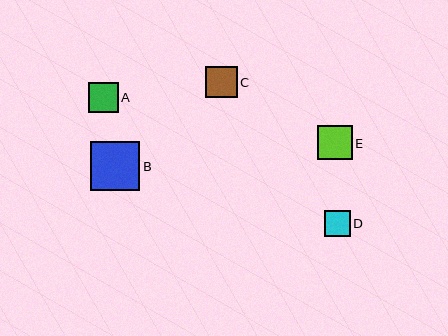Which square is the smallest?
Square D is the smallest with a size of approximately 26 pixels.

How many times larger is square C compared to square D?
Square C is approximately 1.2 times the size of square D.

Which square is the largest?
Square B is the largest with a size of approximately 50 pixels.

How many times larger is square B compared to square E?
Square B is approximately 1.4 times the size of square E.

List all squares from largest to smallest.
From largest to smallest: B, E, C, A, D.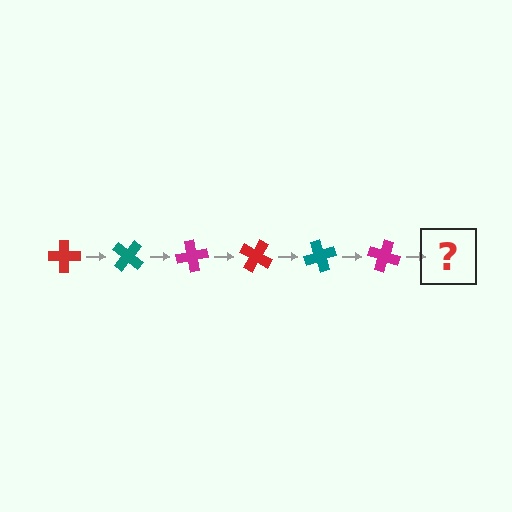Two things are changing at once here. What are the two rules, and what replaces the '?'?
The two rules are that it rotates 40 degrees each step and the color cycles through red, teal, and magenta. The '?' should be a red cross, rotated 240 degrees from the start.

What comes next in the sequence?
The next element should be a red cross, rotated 240 degrees from the start.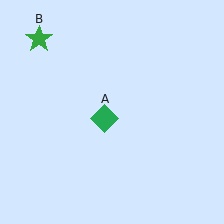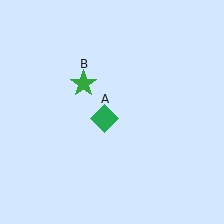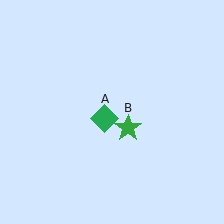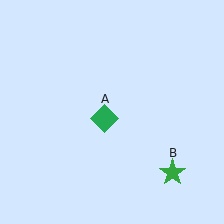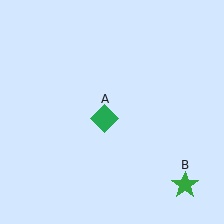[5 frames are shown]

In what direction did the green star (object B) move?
The green star (object B) moved down and to the right.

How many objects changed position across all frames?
1 object changed position: green star (object B).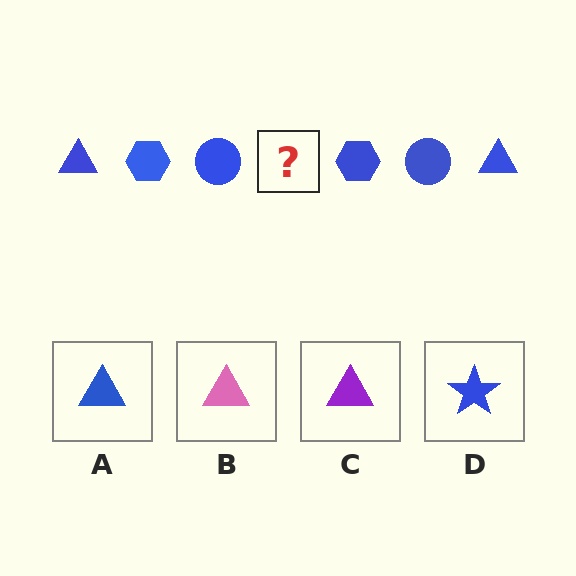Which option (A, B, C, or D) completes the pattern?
A.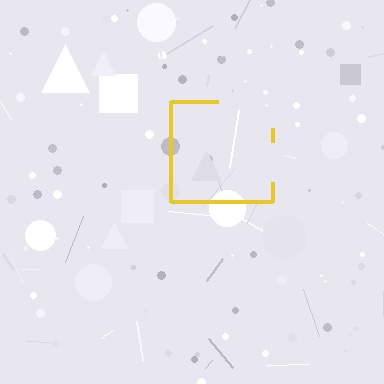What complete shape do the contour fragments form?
The contour fragments form a square.